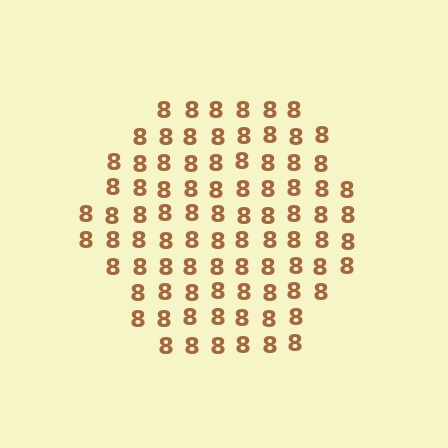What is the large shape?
The large shape is a hexagon.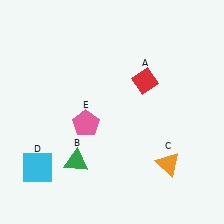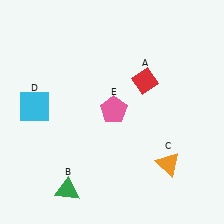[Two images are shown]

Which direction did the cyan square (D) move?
The cyan square (D) moved up.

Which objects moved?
The objects that moved are: the green triangle (B), the cyan square (D), the pink pentagon (E).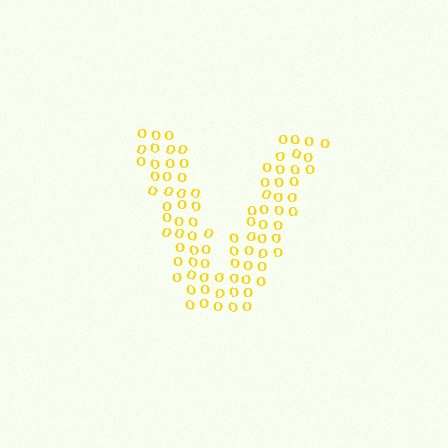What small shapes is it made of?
It is made of small letter O's.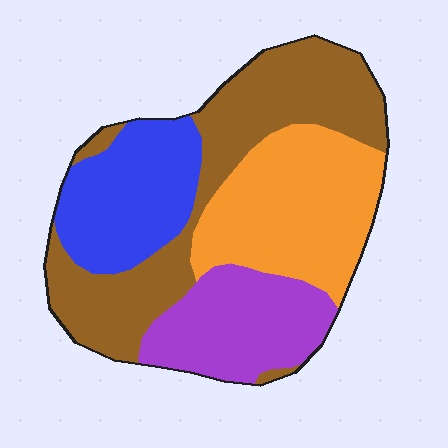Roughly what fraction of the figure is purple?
Purple takes up between a sixth and a third of the figure.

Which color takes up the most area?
Brown, at roughly 35%.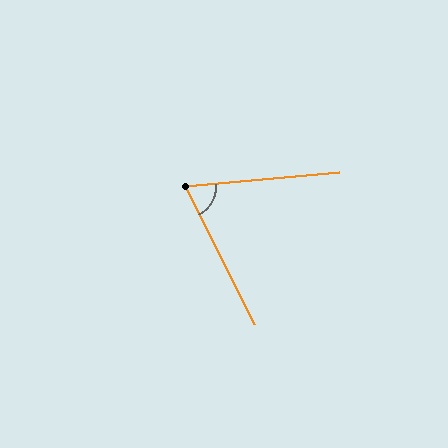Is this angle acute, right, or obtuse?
It is acute.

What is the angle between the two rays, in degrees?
Approximately 69 degrees.